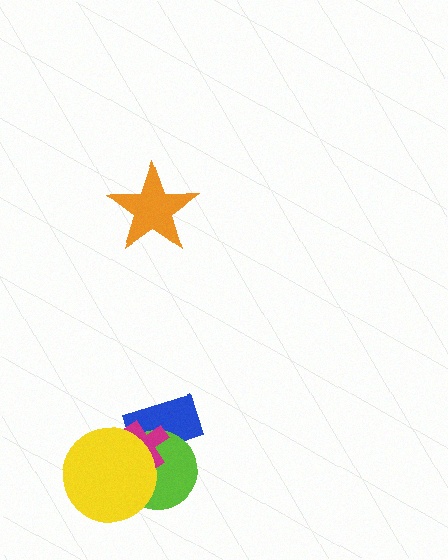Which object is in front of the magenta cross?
The yellow circle is in front of the magenta cross.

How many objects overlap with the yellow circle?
3 objects overlap with the yellow circle.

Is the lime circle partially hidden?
Yes, it is partially covered by another shape.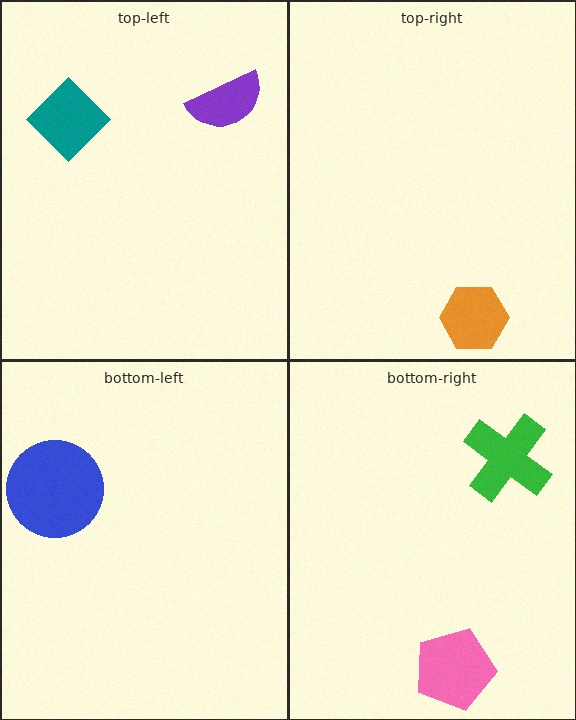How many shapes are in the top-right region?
1.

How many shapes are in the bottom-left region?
1.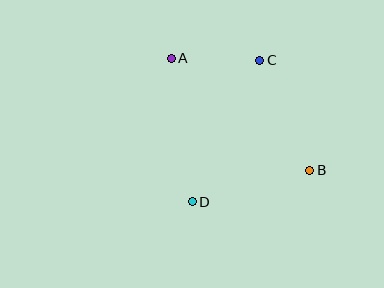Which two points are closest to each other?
Points A and C are closest to each other.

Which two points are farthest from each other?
Points A and B are farthest from each other.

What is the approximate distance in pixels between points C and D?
The distance between C and D is approximately 156 pixels.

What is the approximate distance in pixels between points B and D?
The distance between B and D is approximately 121 pixels.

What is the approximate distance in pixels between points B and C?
The distance between B and C is approximately 121 pixels.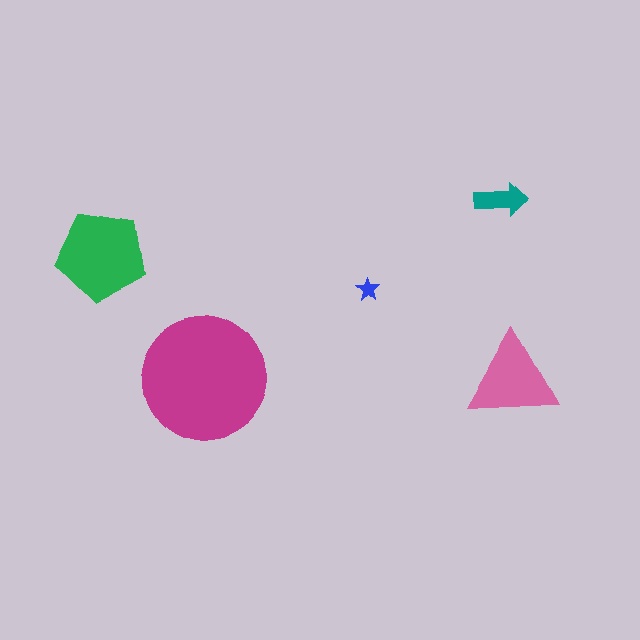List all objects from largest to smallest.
The magenta circle, the green pentagon, the pink triangle, the teal arrow, the blue star.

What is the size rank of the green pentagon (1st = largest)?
2nd.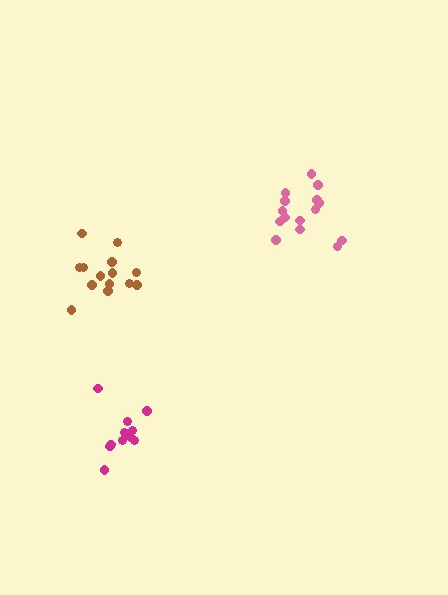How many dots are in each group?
Group 1: 11 dots, Group 2: 14 dots, Group 3: 15 dots (40 total).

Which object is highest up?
The pink cluster is topmost.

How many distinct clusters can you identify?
There are 3 distinct clusters.